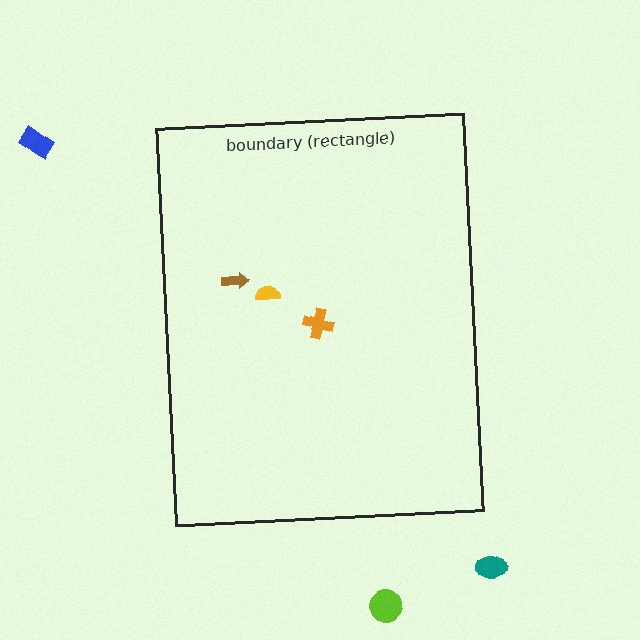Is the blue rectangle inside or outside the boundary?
Outside.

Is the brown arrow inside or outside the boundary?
Inside.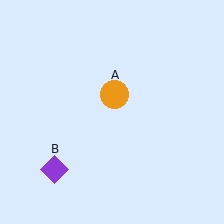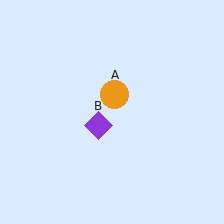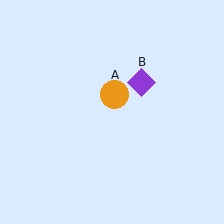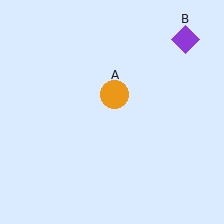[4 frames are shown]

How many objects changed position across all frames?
1 object changed position: purple diamond (object B).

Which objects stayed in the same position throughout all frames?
Orange circle (object A) remained stationary.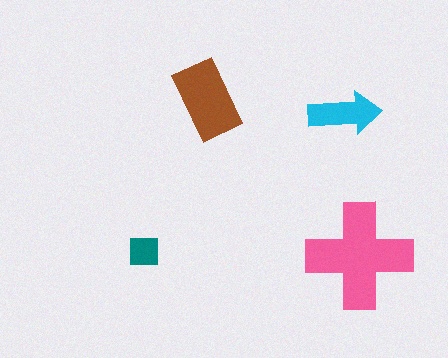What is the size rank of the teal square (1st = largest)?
4th.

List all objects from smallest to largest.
The teal square, the cyan arrow, the brown rectangle, the pink cross.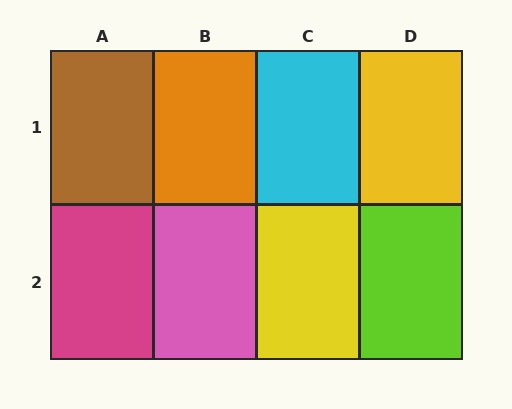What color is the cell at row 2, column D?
Lime.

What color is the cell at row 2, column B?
Pink.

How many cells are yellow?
2 cells are yellow.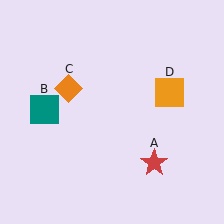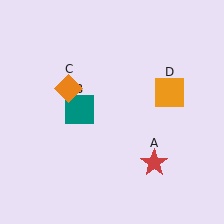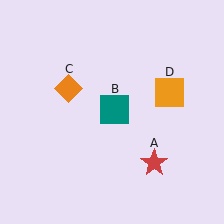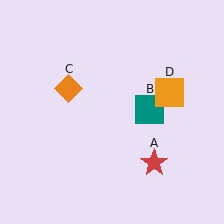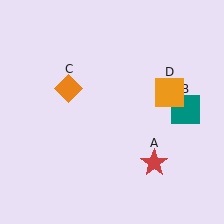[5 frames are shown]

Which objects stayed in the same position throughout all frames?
Red star (object A) and orange diamond (object C) and orange square (object D) remained stationary.